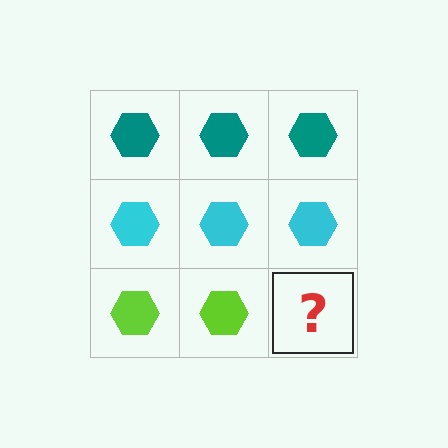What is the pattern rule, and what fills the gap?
The rule is that each row has a consistent color. The gap should be filled with a lime hexagon.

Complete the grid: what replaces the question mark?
The question mark should be replaced with a lime hexagon.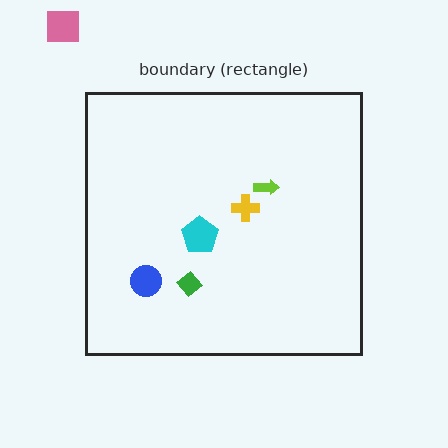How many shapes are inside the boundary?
5 inside, 1 outside.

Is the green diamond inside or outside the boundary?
Inside.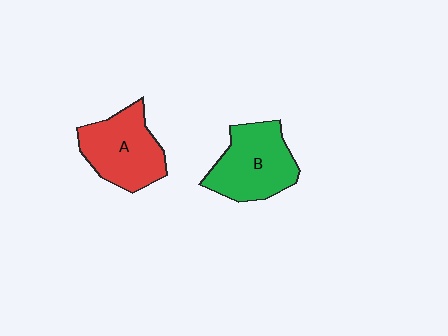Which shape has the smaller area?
Shape A (red).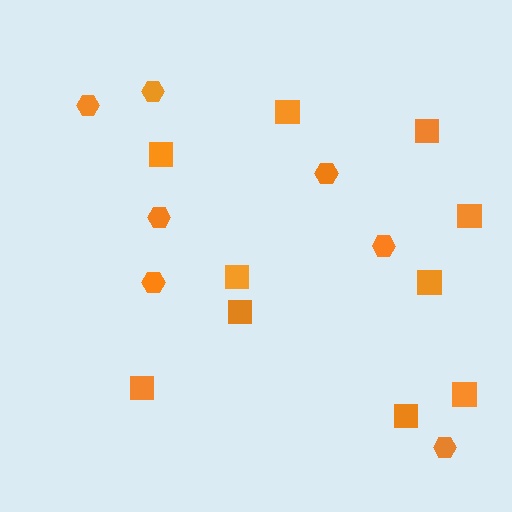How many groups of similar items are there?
There are 2 groups: one group of squares (10) and one group of hexagons (7).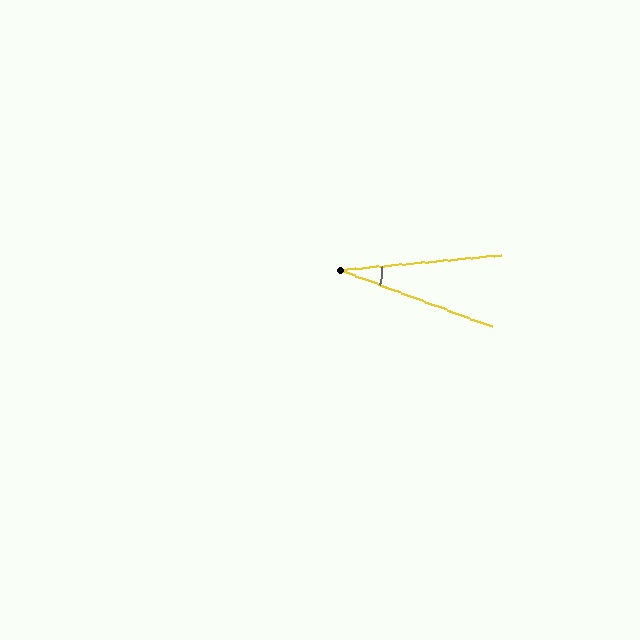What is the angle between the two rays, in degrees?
Approximately 26 degrees.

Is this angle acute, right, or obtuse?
It is acute.